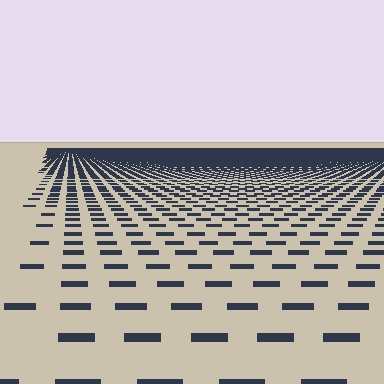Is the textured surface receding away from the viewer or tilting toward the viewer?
The surface is receding away from the viewer. Texture elements get smaller and denser toward the top.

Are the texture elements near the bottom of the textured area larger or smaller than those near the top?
Larger. Near the bottom, elements are closer to the viewer and appear at a bigger on-screen size.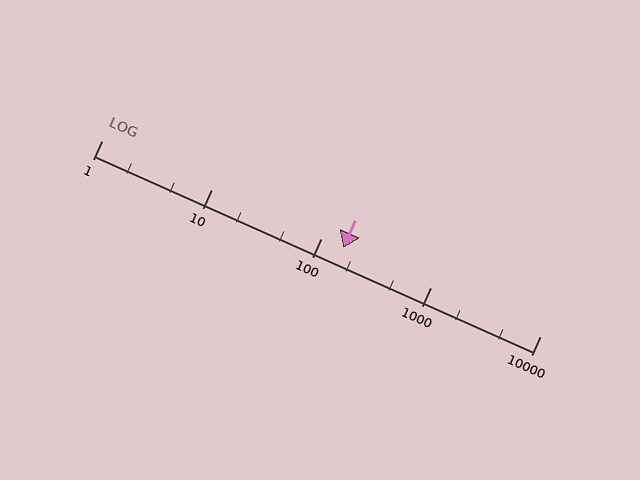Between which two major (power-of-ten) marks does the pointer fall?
The pointer is between 100 and 1000.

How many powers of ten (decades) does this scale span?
The scale spans 4 decades, from 1 to 10000.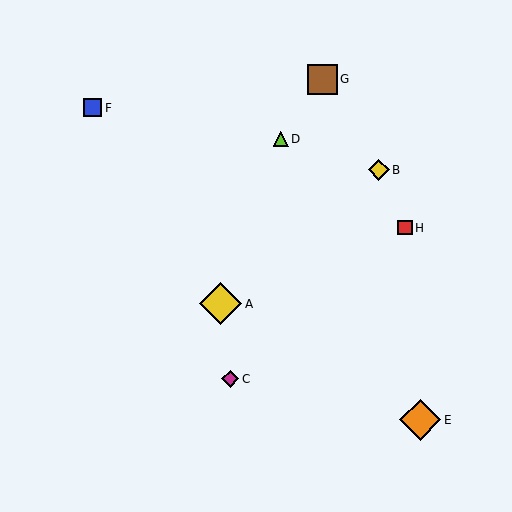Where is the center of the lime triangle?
The center of the lime triangle is at (281, 139).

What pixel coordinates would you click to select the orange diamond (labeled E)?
Click at (420, 420) to select the orange diamond E.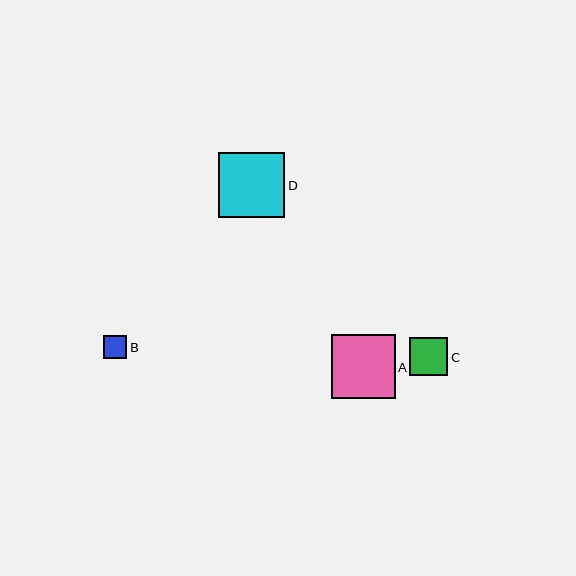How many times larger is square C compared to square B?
Square C is approximately 1.6 times the size of square B.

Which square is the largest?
Square D is the largest with a size of approximately 66 pixels.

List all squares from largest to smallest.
From largest to smallest: D, A, C, B.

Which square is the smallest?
Square B is the smallest with a size of approximately 23 pixels.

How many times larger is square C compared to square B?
Square C is approximately 1.6 times the size of square B.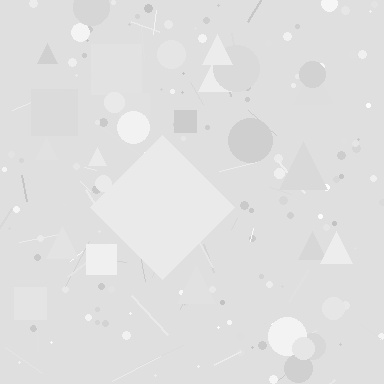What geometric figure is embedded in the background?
A diamond is embedded in the background.